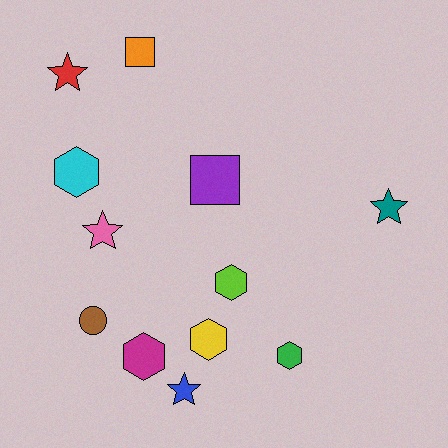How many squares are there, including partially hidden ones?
There are 2 squares.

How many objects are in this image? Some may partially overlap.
There are 12 objects.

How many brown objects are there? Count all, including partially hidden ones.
There is 1 brown object.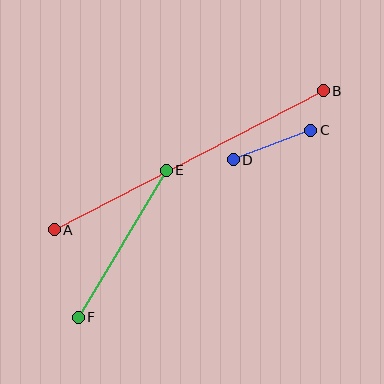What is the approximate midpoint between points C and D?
The midpoint is at approximately (272, 145) pixels.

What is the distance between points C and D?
The distance is approximately 83 pixels.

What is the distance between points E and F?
The distance is approximately 171 pixels.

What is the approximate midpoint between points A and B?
The midpoint is at approximately (189, 160) pixels.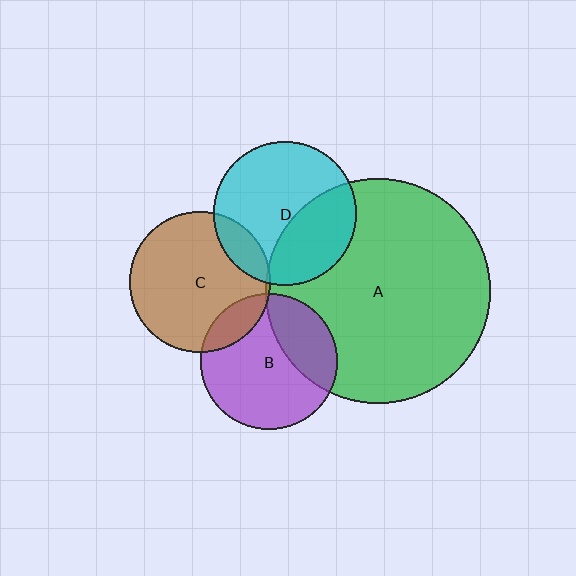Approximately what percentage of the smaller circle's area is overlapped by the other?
Approximately 5%.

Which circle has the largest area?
Circle A (green).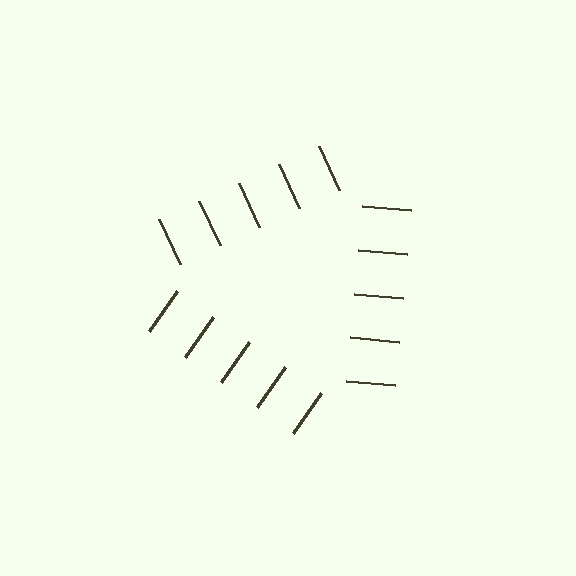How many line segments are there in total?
15 — 5 along each of the 3 edges.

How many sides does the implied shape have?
3 sides — the line-ends trace a triangle.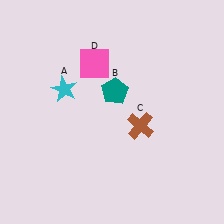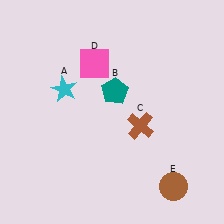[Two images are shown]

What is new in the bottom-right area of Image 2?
A brown circle (E) was added in the bottom-right area of Image 2.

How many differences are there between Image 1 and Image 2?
There is 1 difference between the two images.